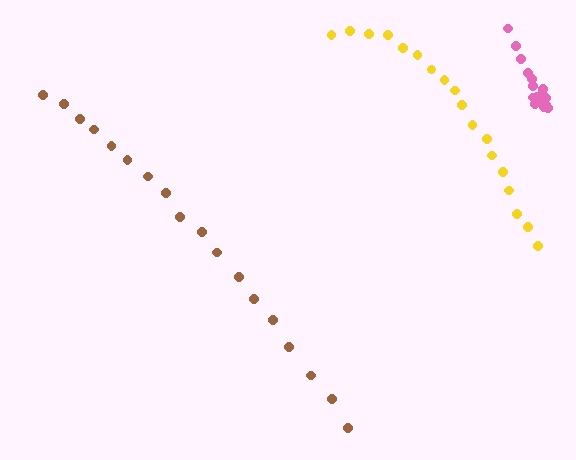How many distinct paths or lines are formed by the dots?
There are 3 distinct paths.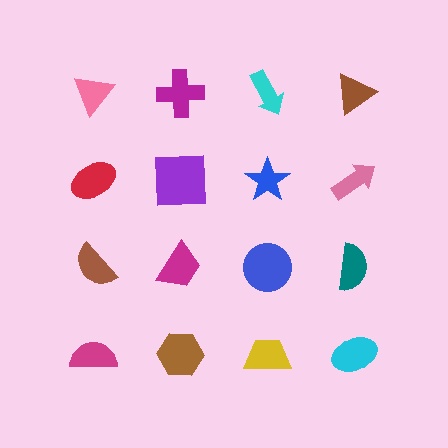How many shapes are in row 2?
4 shapes.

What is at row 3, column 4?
A teal semicircle.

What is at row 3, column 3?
A blue circle.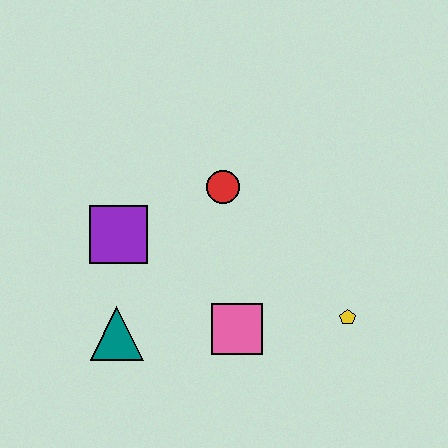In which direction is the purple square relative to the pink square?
The purple square is to the left of the pink square.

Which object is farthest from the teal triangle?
The yellow pentagon is farthest from the teal triangle.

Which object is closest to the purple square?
The teal triangle is closest to the purple square.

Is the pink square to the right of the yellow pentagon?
No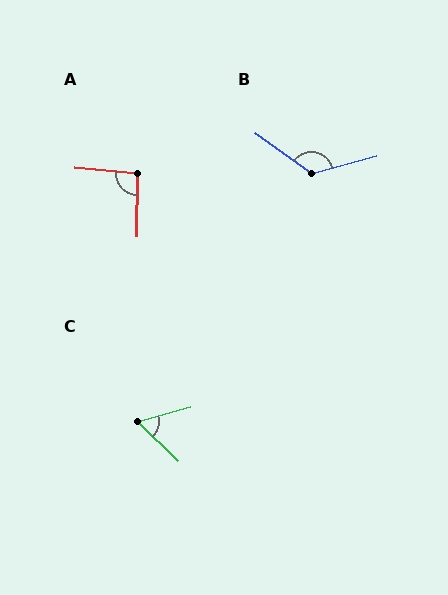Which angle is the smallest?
C, at approximately 59 degrees.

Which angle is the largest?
B, at approximately 129 degrees.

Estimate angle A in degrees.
Approximately 96 degrees.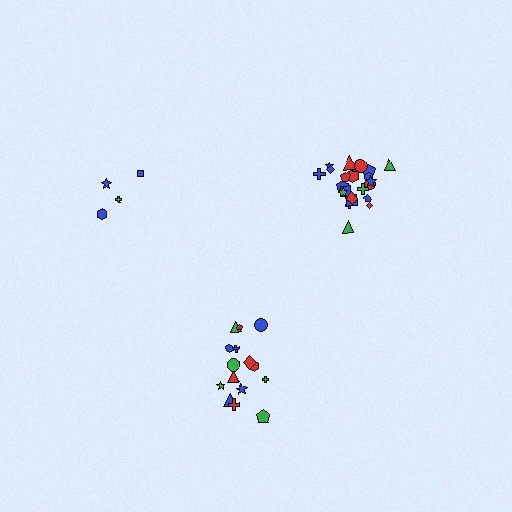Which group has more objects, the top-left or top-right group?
The top-right group.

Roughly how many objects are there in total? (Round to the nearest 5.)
Roughly 45 objects in total.